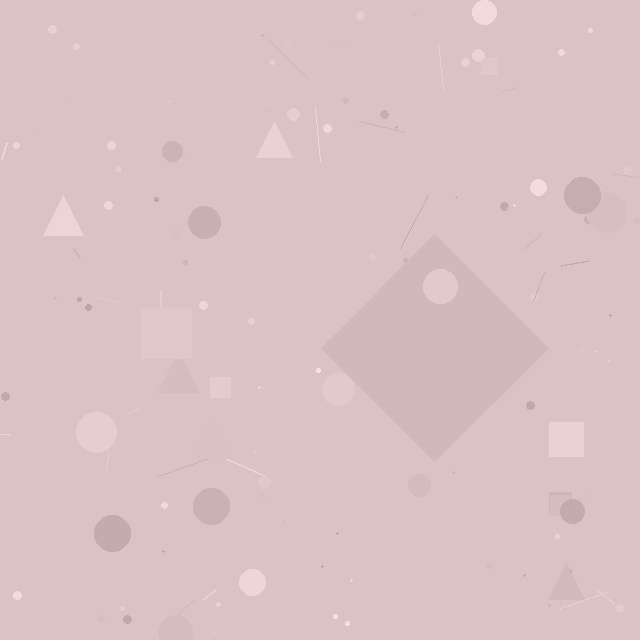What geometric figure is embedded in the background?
A diamond is embedded in the background.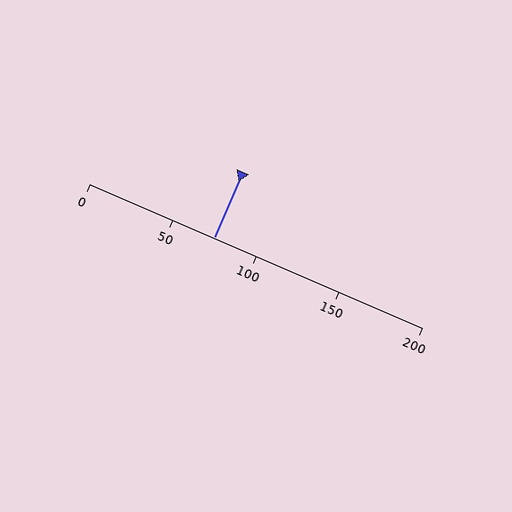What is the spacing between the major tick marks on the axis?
The major ticks are spaced 50 apart.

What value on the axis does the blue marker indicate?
The marker indicates approximately 75.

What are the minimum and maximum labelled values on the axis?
The axis runs from 0 to 200.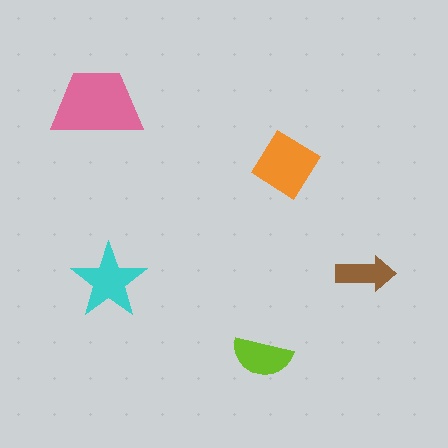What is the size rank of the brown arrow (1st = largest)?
5th.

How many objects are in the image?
There are 5 objects in the image.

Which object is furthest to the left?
The pink trapezoid is leftmost.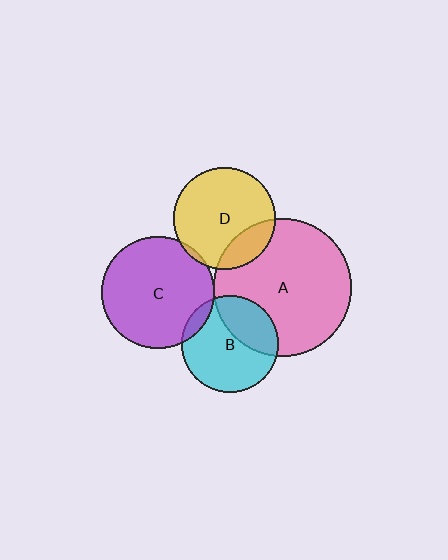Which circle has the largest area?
Circle A (pink).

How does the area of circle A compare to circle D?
Approximately 1.8 times.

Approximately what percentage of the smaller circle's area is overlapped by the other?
Approximately 5%.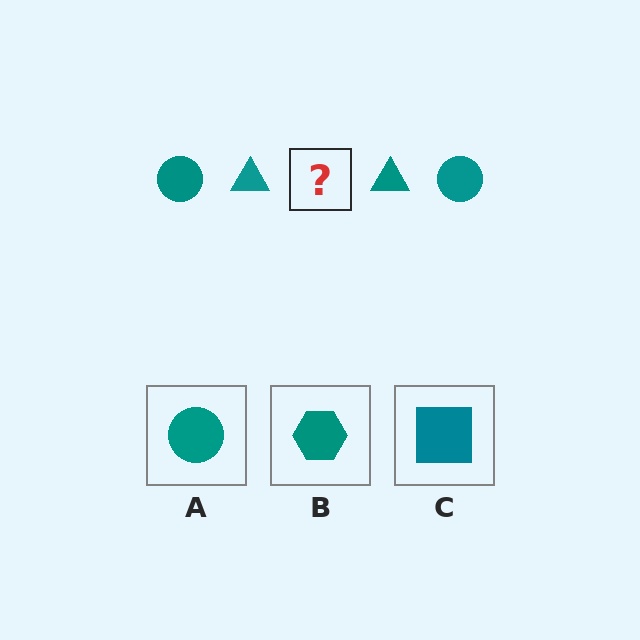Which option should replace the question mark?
Option A.